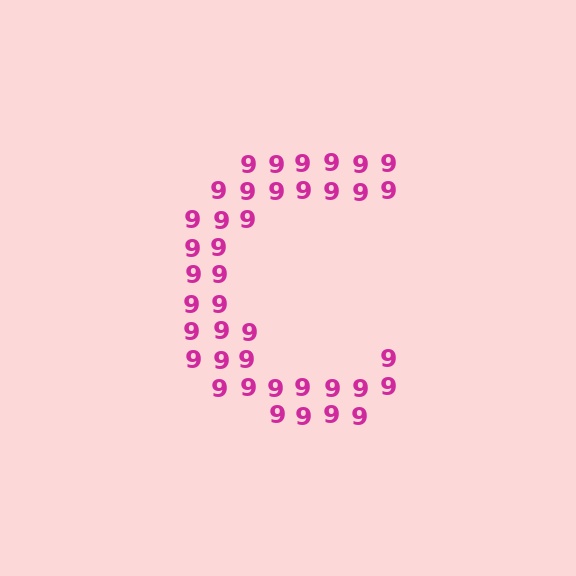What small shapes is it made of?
It is made of small digit 9's.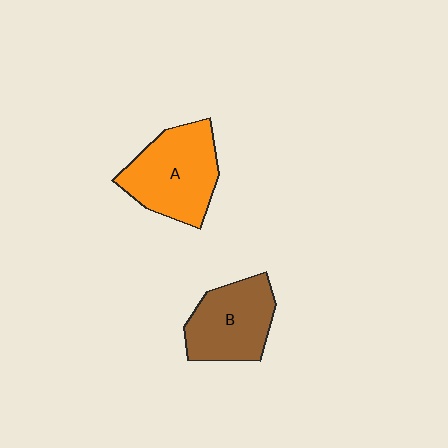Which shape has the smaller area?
Shape B (brown).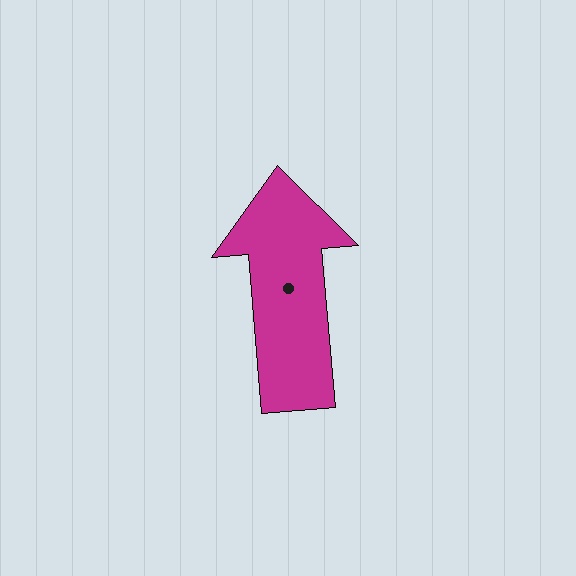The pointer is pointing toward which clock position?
Roughly 12 o'clock.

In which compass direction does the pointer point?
North.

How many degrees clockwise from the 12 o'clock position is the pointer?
Approximately 355 degrees.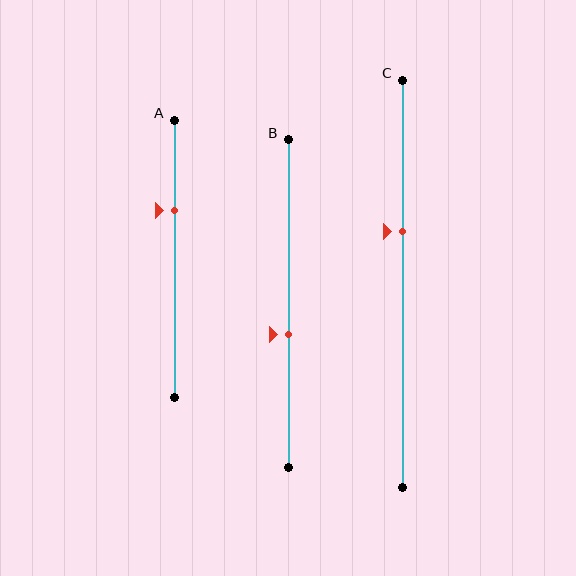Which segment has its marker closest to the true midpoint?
Segment B has its marker closest to the true midpoint.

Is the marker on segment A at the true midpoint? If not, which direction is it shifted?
No, the marker on segment A is shifted upward by about 17% of the segment length.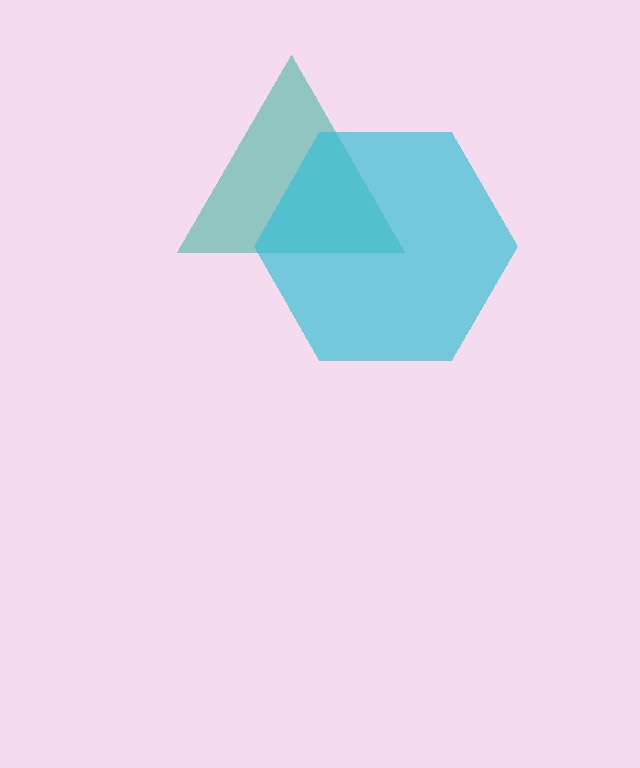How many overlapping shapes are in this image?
There are 2 overlapping shapes in the image.